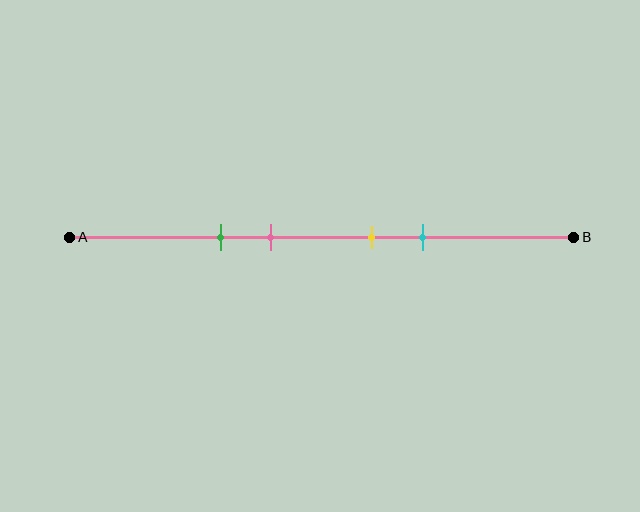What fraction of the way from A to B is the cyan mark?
The cyan mark is approximately 70% (0.7) of the way from A to B.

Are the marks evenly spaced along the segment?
No, the marks are not evenly spaced.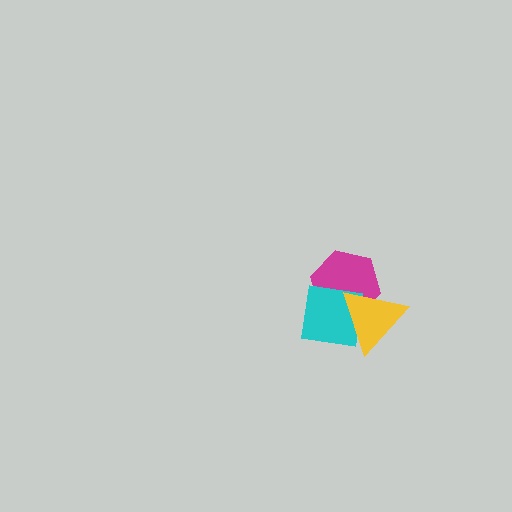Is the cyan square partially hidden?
Yes, it is partially covered by another shape.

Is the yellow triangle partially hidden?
No, no other shape covers it.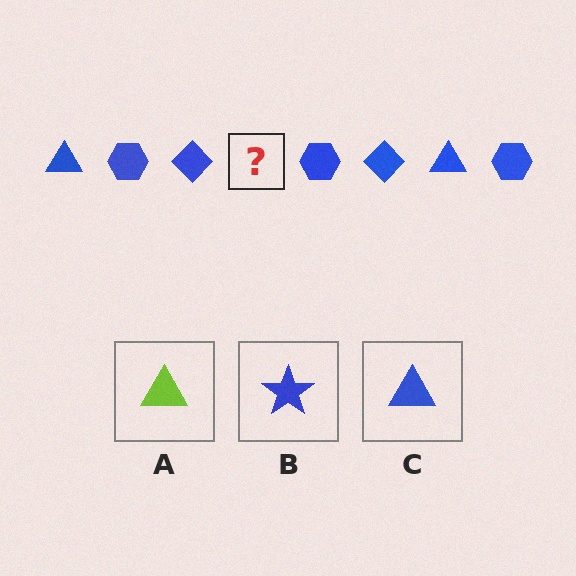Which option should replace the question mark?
Option C.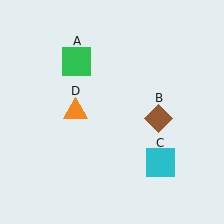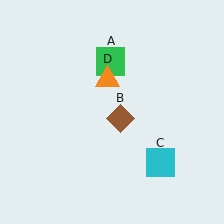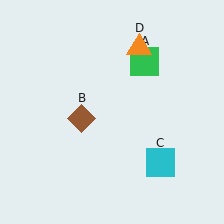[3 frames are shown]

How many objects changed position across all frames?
3 objects changed position: green square (object A), brown diamond (object B), orange triangle (object D).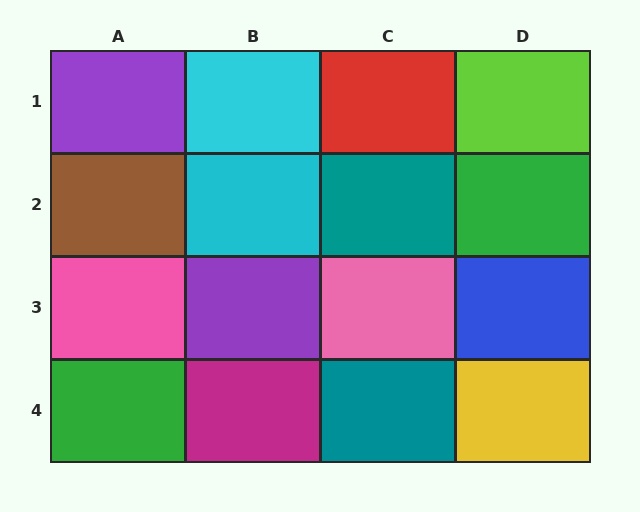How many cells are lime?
1 cell is lime.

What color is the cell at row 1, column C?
Red.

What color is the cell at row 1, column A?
Purple.